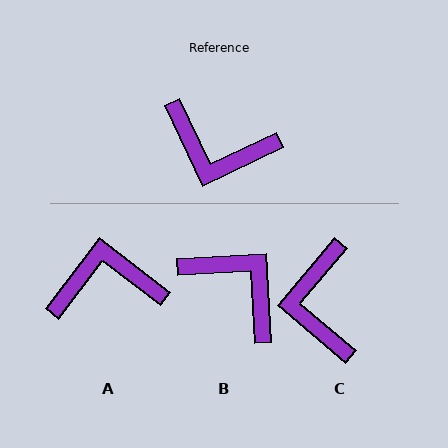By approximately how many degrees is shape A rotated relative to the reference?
Approximately 153 degrees clockwise.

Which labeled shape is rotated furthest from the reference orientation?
B, about 158 degrees away.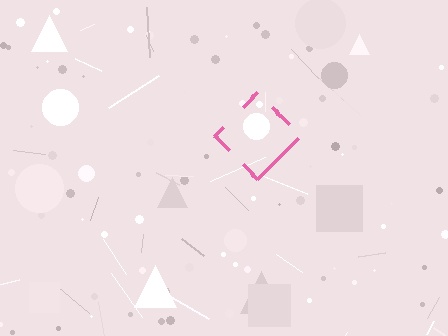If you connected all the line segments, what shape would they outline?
They would outline a diamond.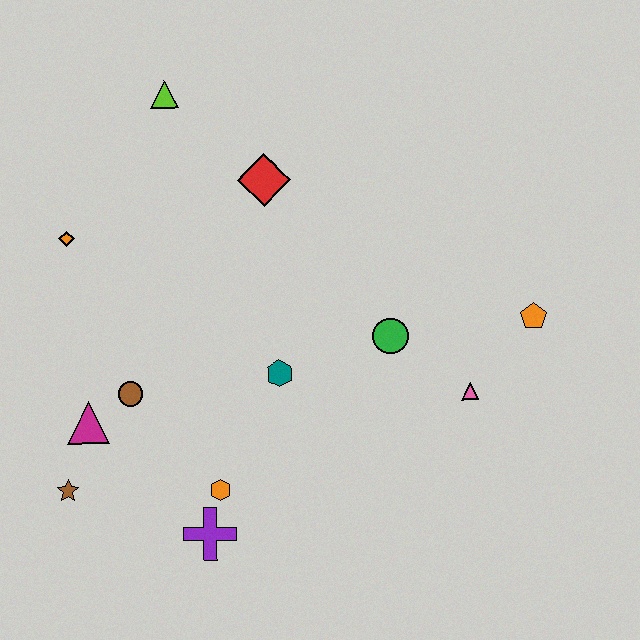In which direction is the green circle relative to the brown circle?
The green circle is to the right of the brown circle.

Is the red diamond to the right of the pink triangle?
No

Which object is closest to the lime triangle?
The red diamond is closest to the lime triangle.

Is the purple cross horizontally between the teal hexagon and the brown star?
Yes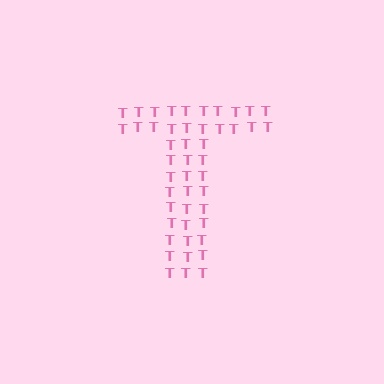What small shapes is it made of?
It is made of small letter T's.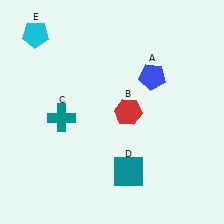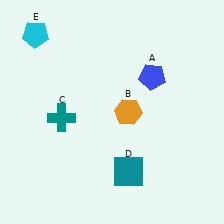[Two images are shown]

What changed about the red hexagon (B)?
In Image 1, B is red. In Image 2, it changed to orange.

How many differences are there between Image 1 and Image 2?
There is 1 difference between the two images.